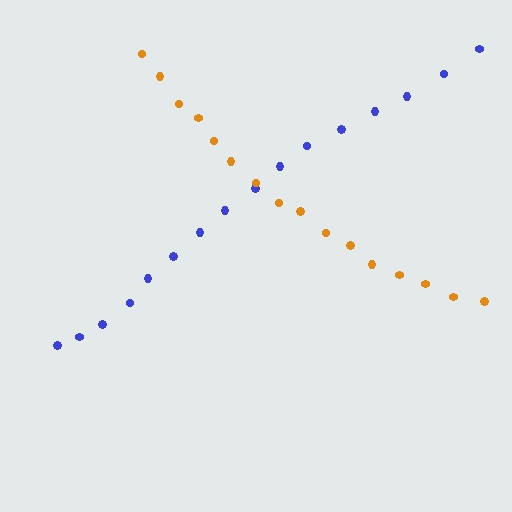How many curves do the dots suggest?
There are 2 distinct paths.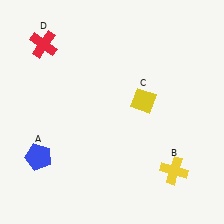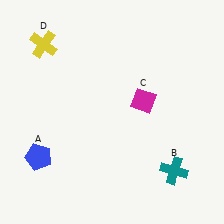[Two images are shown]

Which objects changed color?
B changed from yellow to teal. C changed from yellow to magenta. D changed from red to yellow.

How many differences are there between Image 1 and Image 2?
There are 3 differences between the two images.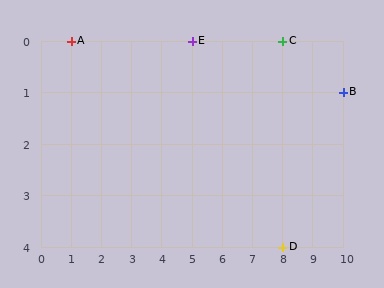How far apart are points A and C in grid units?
Points A and C are 7 columns apart.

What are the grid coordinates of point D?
Point D is at grid coordinates (8, 4).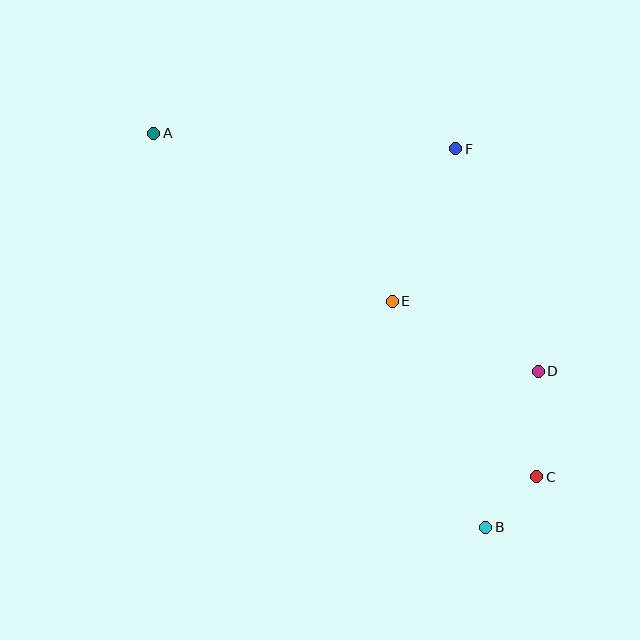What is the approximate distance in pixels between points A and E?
The distance between A and E is approximately 291 pixels.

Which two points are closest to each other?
Points B and C are closest to each other.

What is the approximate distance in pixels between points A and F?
The distance between A and F is approximately 302 pixels.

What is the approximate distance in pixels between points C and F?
The distance between C and F is approximately 338 pixels.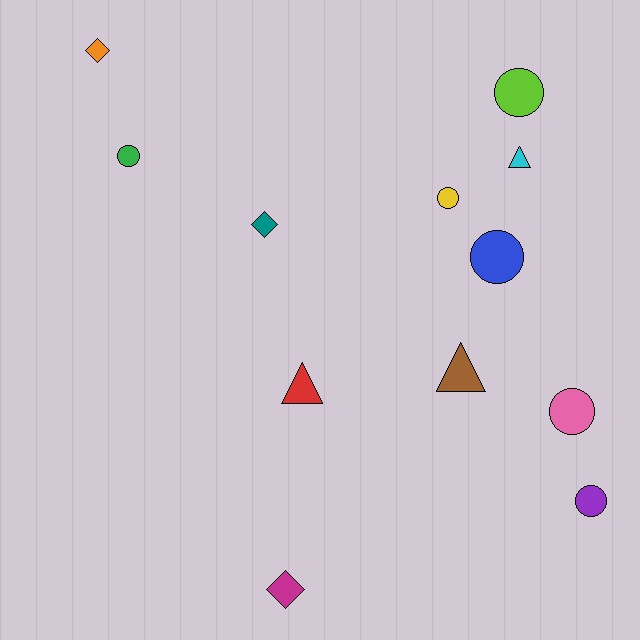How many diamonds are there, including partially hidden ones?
There are 3 diamonds.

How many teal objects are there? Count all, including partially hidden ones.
There is 1 teal object.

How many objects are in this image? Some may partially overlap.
There are 12 objects.